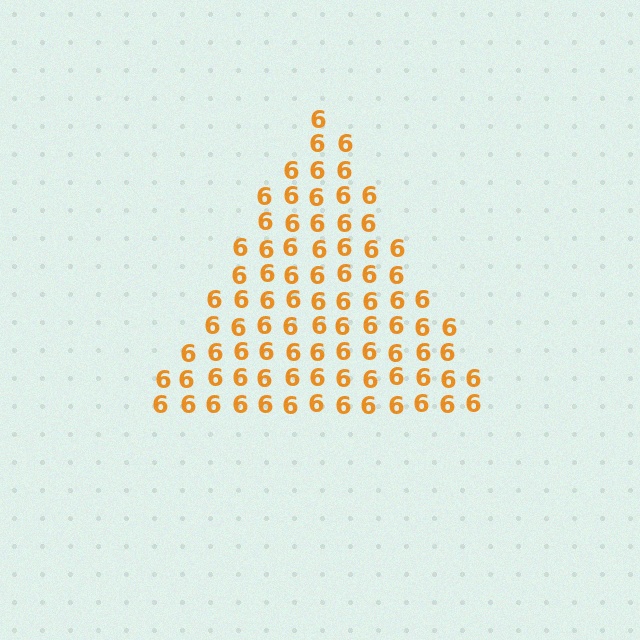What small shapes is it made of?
It is made of small digit 6's.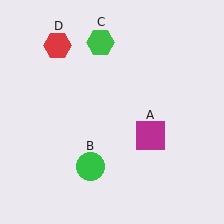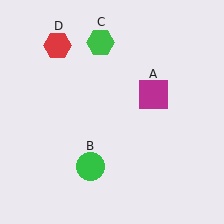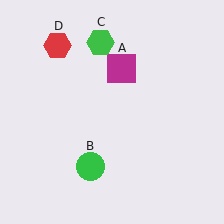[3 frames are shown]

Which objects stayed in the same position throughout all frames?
Green circle (object B) and green hexagon (object C) and red hexagon (object D) remained stationary.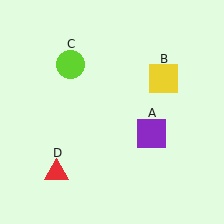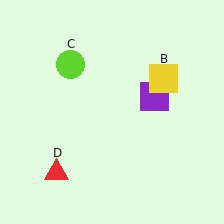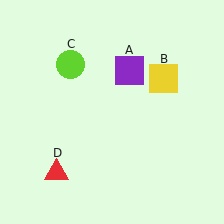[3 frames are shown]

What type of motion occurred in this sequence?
The purple square (object A) rotated counterclockwise around the center of the scene.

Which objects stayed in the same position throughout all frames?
Yellow square (object B) and lime circle (object C) and red triangle (object D) remained stationary.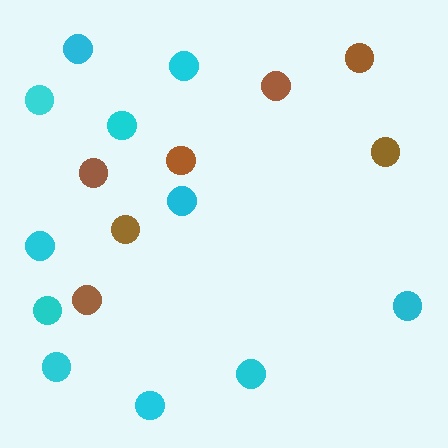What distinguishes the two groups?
There are 2 groups: one group of brown circles (7) and one group of cyan circles (11).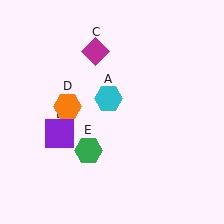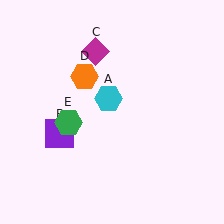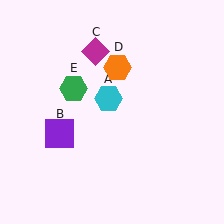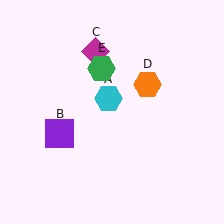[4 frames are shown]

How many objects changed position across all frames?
2 objects changed position: orange hexagon (object D), green hexagon (object E).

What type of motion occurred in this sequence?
The orange hexagon (object D), green hexagon (object E) rotated clockwise around the center of the scene.